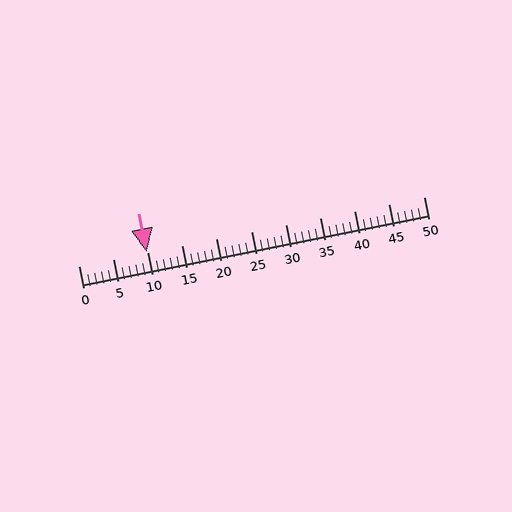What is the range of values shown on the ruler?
The ruler shows values from 0 to 50.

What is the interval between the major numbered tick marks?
The major tick marks are spaced 5 units apart.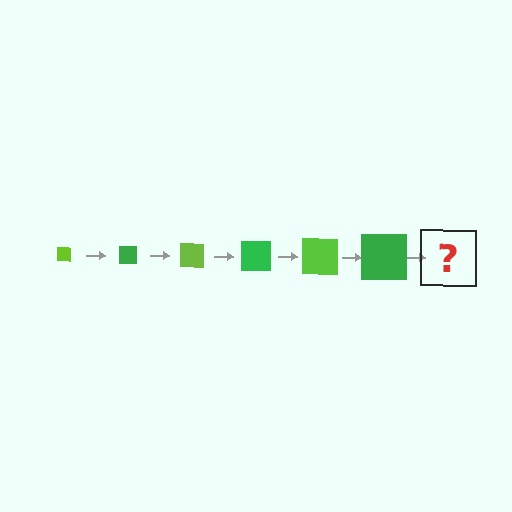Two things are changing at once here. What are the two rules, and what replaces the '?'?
The two rules are that the square grows larger each step and the color cycles through lime and green. The '?' should be a lime square, larger than the previous one.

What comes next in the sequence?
The next element should be a lime square, larger than the previous one.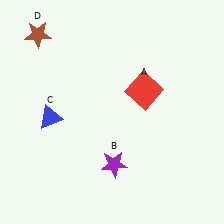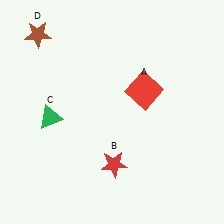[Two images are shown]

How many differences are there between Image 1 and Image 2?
There are 2 differences between the two images.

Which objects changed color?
B changed from purple to red. C changed from blue to green.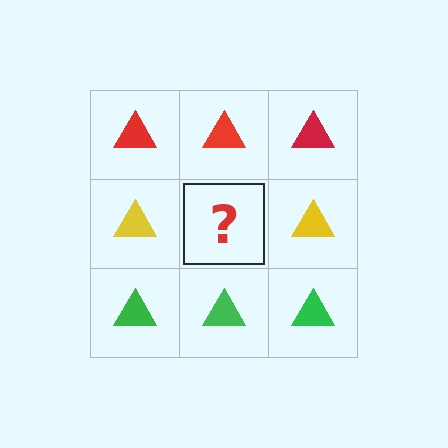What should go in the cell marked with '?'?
The missing cell should contain a yellow triangle.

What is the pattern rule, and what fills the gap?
The rule is that each row has a consistent color. The gap should be filled with a yellow triangle.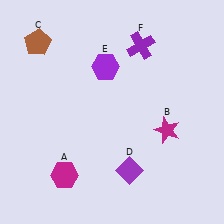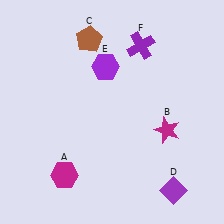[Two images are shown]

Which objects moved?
The objects that moved are: the brown pentagon (C), the purple diamond (D).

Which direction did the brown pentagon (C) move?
The brown pentagon (C) moved right.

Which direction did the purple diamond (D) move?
The purple diamond (D) moved right.